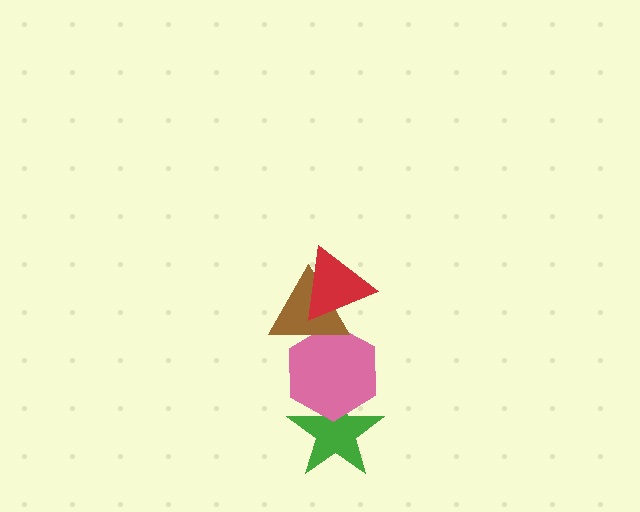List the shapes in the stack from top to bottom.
From top to bottom: the red triangle, the brown triangle, the pink hexagon, the green star.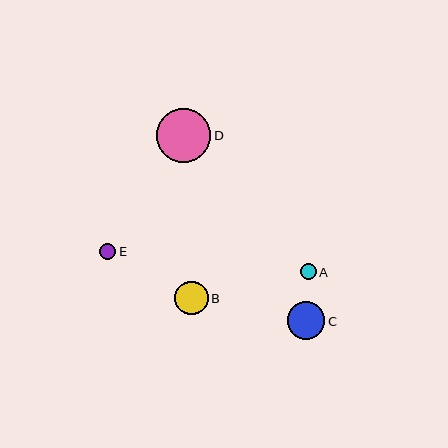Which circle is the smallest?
Circle A is the smallest with a size of approximately 15 pixels.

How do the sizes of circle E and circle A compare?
Circle E and circle A are approximately the same size.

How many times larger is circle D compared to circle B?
Circle D is approximately 1.6 times the size of circle B.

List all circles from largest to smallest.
From largest to smallest: D, C, B, E, A.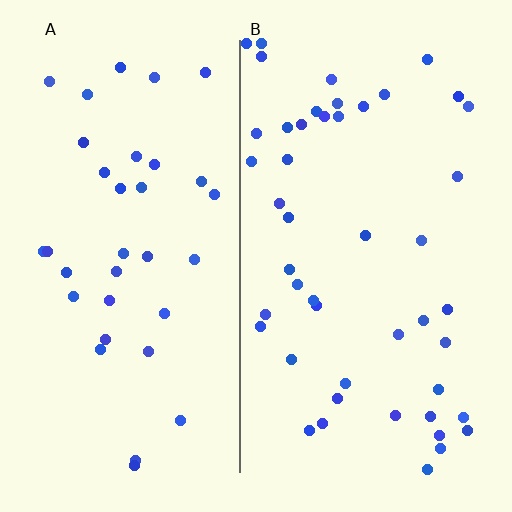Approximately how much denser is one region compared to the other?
Approximately 1.4× — region B over region A.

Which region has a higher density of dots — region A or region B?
B (the right).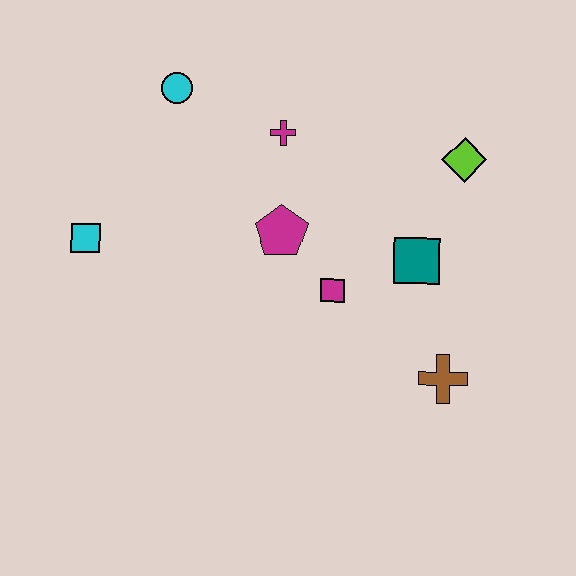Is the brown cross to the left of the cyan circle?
No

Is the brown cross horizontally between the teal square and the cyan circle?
No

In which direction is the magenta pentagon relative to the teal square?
The magenta pentagon is to the left of the teal square.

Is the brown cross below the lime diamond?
Yes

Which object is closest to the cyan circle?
The magenta cross is closest to the cyan circle.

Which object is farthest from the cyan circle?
The brown cross is farthest from the cyan circle.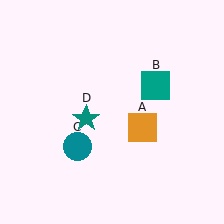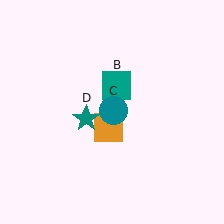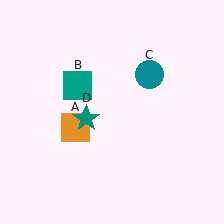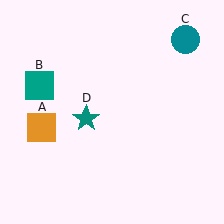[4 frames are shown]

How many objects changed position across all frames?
3 objects changed position: orange square (object A), teal square (object B), teal circle (object C).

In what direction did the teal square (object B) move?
The teal square (object B) moved left.